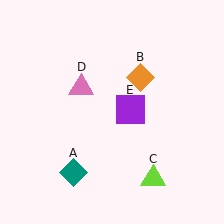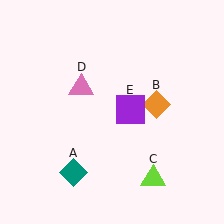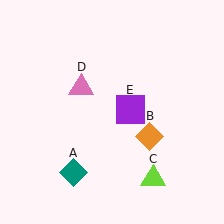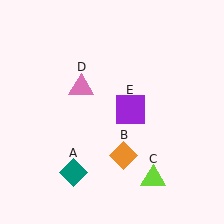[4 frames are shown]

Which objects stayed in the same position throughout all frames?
Teal diamond (object A) and lime triangle (object C) and pink triangle (object D) and purple square (object E) remained stationary.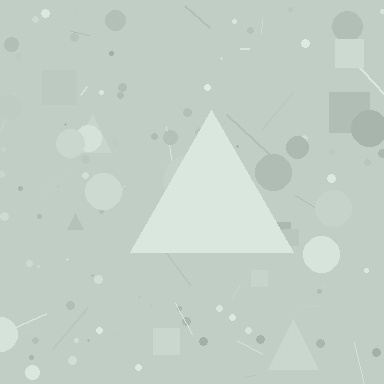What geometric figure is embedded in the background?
A triangle is embedded in the background.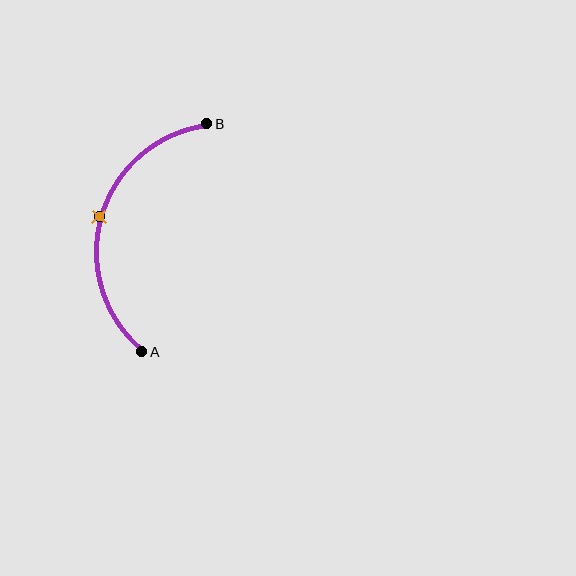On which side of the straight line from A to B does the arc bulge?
The arc bulges to the left of the straight line connecting A and B.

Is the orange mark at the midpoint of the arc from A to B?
Yes. The orange mark lies on the arc at equal arc-length from both A and B — it is the arc midpoint.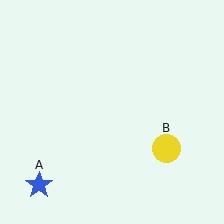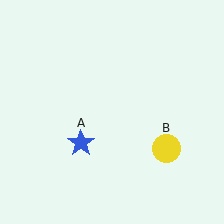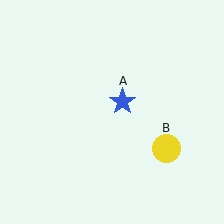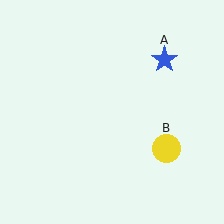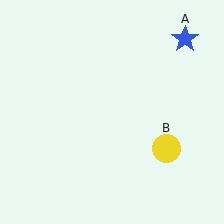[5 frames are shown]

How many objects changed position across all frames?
1 object changed position: blue star (object A).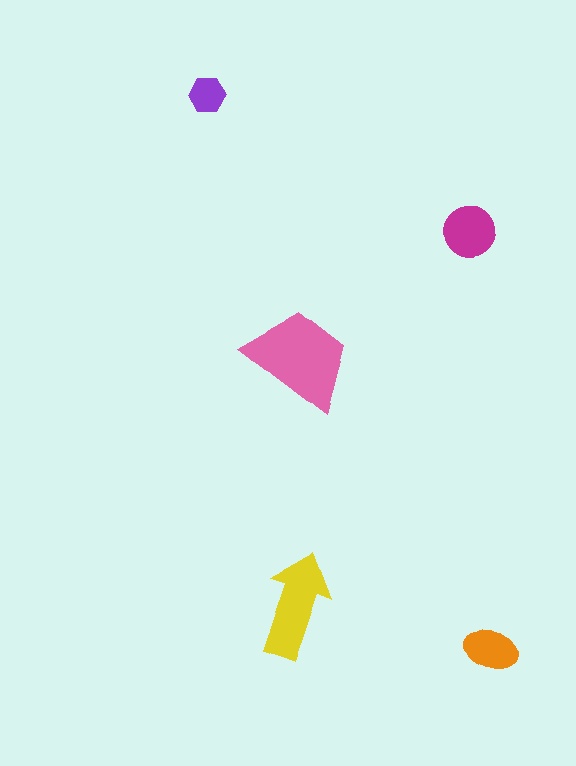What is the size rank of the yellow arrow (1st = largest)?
2nd.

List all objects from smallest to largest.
The purple hexagon, the orange ellipse, the magenta circle, the yellow arrow, the pink trapezoid.